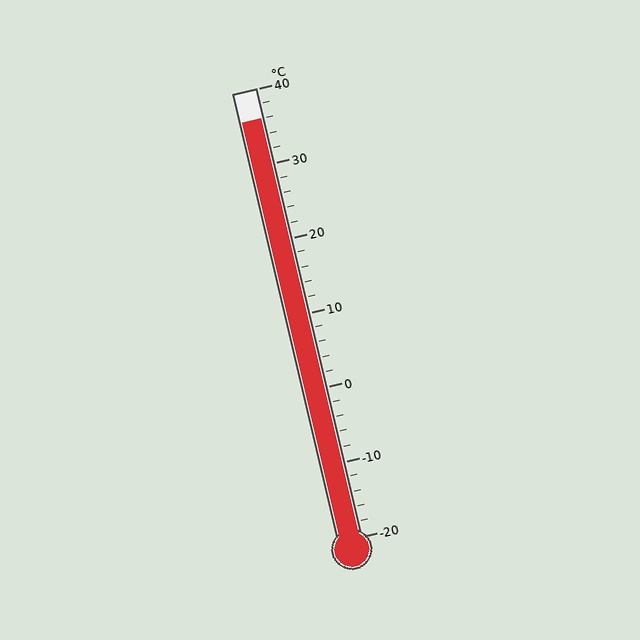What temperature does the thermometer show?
The thermometer shows approximately 36°C.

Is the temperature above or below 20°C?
The temperature is above 20°C.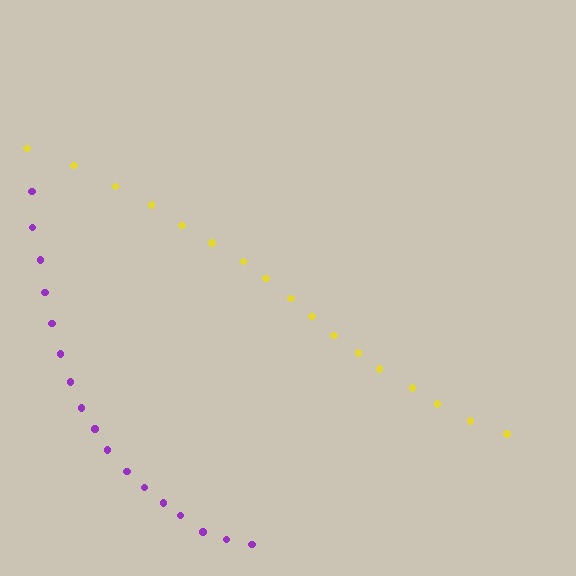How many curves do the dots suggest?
There are 2 distinct paths.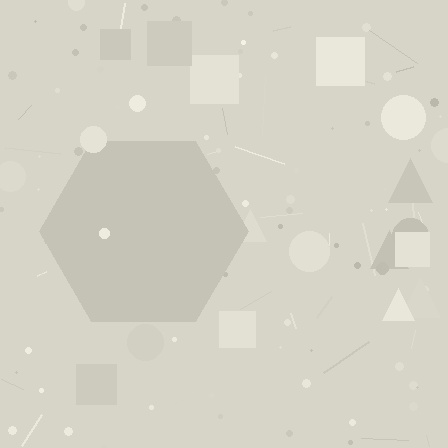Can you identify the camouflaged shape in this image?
The camouflaged shape is a hexagon.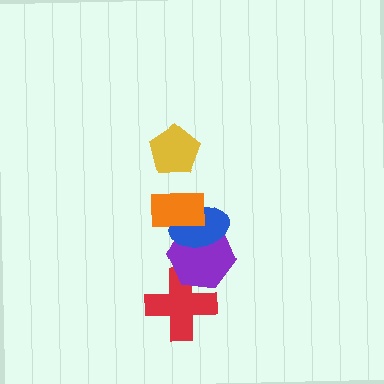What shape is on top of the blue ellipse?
The orange rectangle is on top of the blue ellipse.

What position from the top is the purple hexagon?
The purple hexagon is 4th from the top.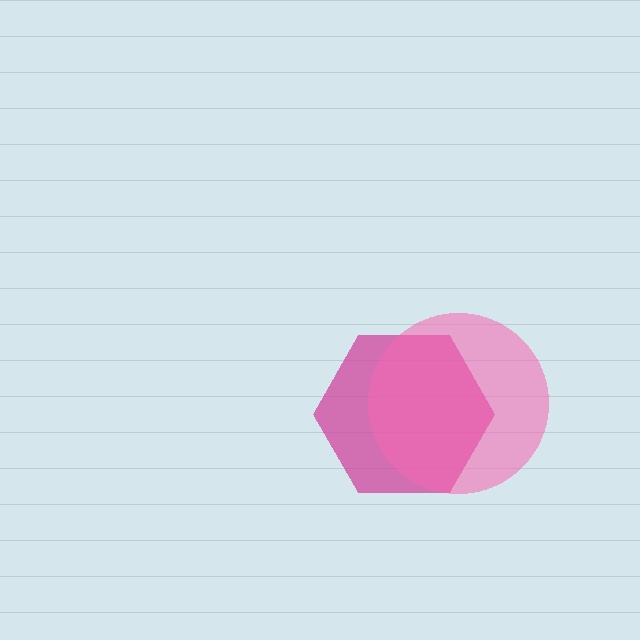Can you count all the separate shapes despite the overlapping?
Yes, there are 2 separate shapes.